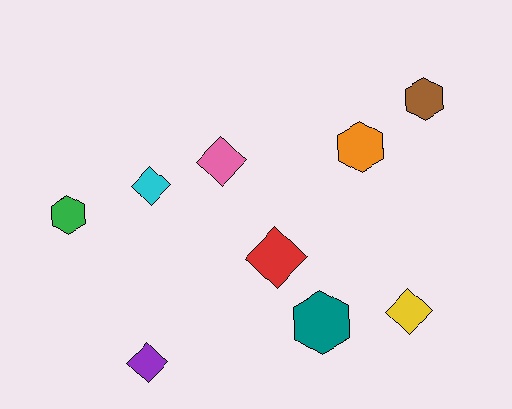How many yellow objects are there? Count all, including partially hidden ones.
There is 1 yellow object.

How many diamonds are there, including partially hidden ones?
There are 5 diamonds.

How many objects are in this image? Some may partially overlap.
There are 9 objects.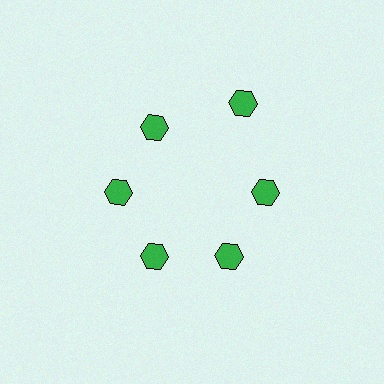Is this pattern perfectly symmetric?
No. The 6 green hexagons are arranged in a ring, but one element near the 1 o'clock position is pushed outward from the center, breaking the 6-fold rotational symmetry.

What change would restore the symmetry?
The symmetry would be restored by moving it inward, back onto the ring so that all 6 hexagons sit at equal angles and equal distance from the center.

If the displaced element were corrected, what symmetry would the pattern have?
It would have 6-fold rotational symmetry — the pattern would map onto itself every 60 degrees.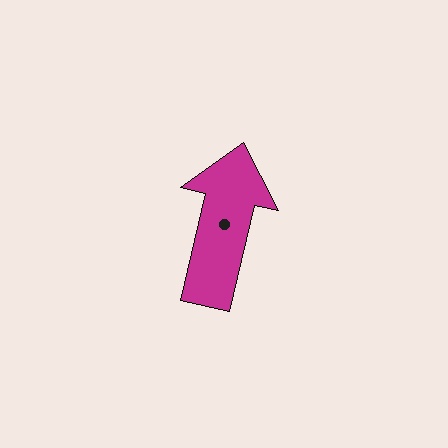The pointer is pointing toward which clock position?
Roughly 12 o'clock.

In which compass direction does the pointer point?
North.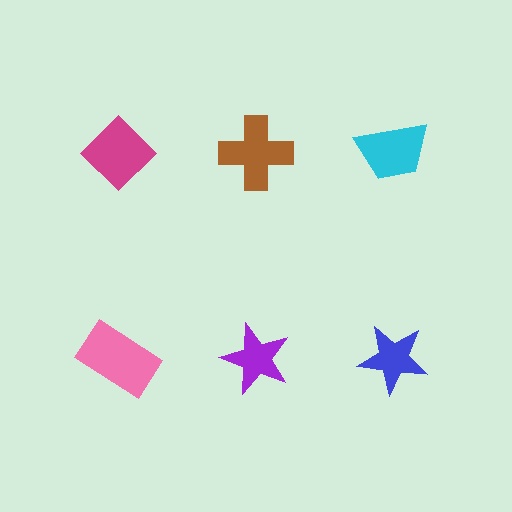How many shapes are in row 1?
3 shapes.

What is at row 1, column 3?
A cyan trapezoid.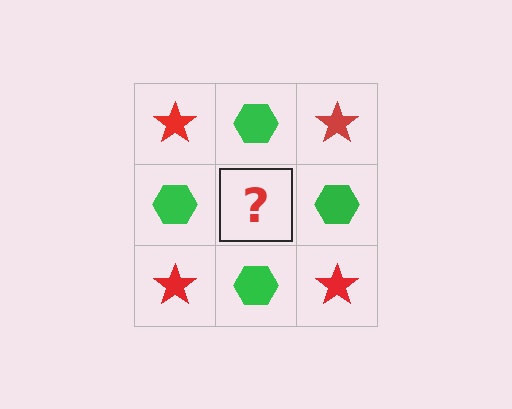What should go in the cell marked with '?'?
The missing cell should contain a red star.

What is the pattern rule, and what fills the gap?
The rule is that it alternates red star and green hexagon in a checkerboard pattern. The gap should be filled with a red star.